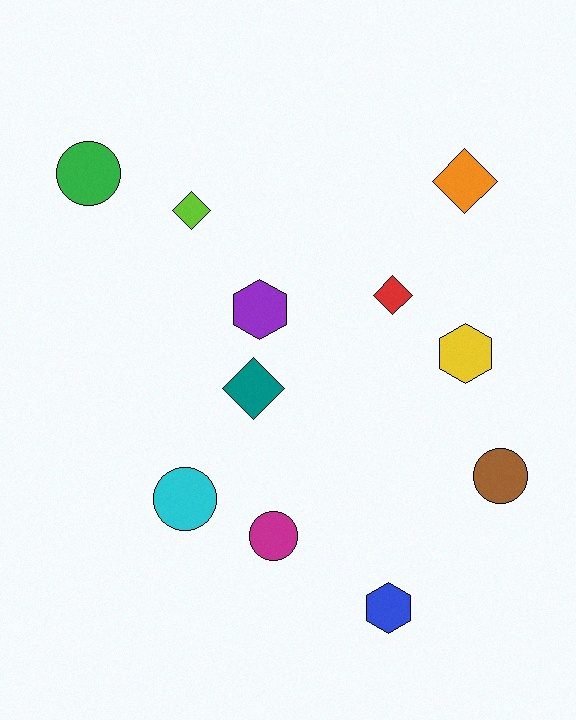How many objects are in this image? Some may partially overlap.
There are 11 objects.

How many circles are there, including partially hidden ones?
There are 4 circles.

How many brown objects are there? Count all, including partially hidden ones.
There is 1 brown object.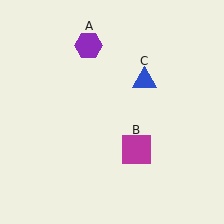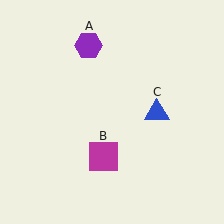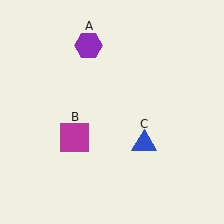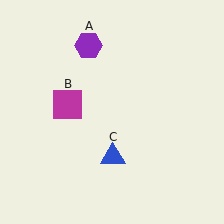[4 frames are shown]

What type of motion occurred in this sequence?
The magenta square (object B), blue triangle (object C) rotated clockwise around the center of the scene.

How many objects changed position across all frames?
2 objects changed position: magenta square (object B), blue triangle (object C).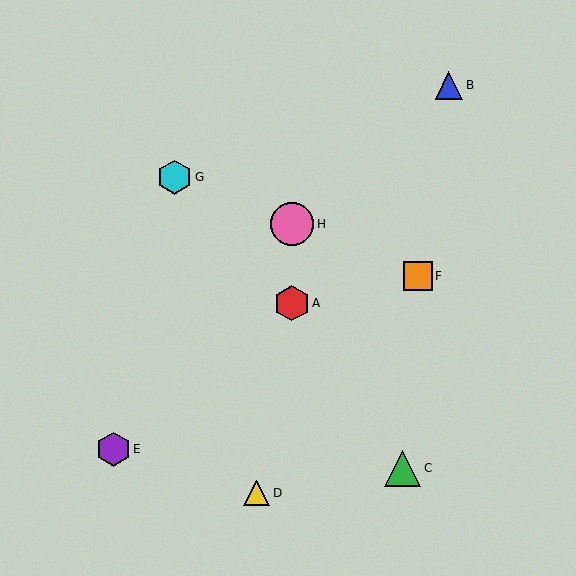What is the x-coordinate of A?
Object A is at x≈292.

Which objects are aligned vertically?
Objects A, H are aligned vertically.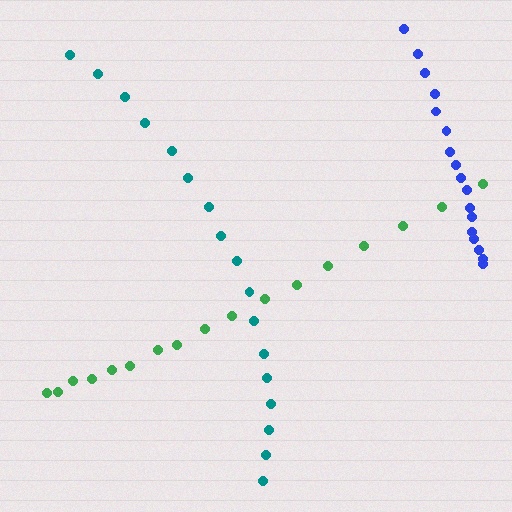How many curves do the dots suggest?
There are 3 distinct paths.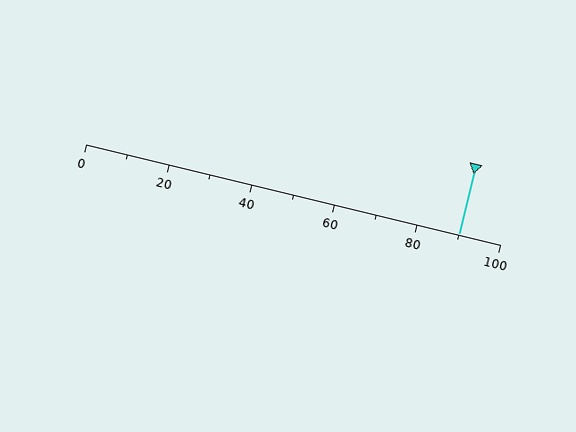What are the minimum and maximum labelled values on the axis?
The axis runs from 0 to 100.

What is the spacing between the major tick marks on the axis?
The major ticks are spaced 20 apart.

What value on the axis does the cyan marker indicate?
The marker indicates approximately 90.